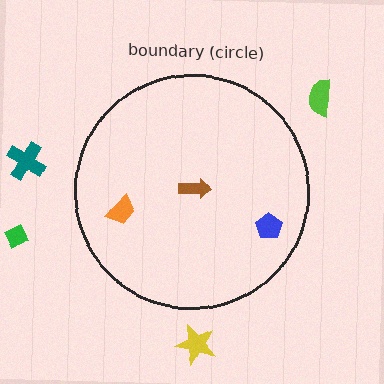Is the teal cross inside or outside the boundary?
Outside.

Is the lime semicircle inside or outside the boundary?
Outside.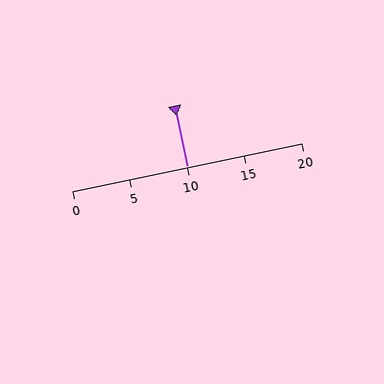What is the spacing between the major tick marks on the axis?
The major ticks are spaced 5 apart.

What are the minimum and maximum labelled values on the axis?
The axis runs from 0 to 20.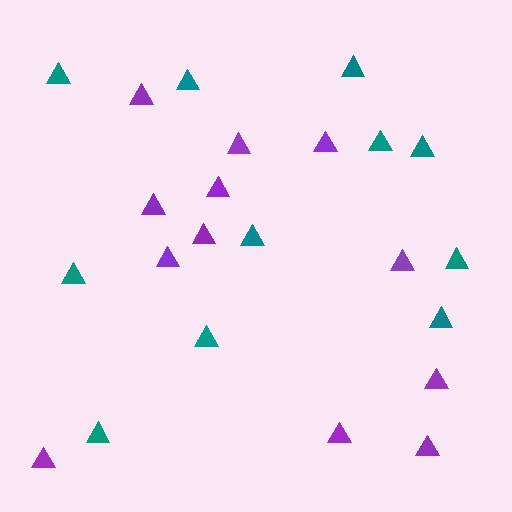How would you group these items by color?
There are 2 groups: one group of purple triangles (12) and one group of teal triangles (11).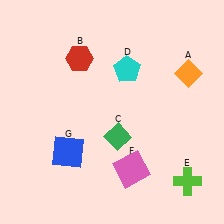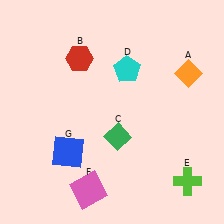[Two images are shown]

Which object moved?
The pink square (F) moved left.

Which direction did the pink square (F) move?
The pink square (F) moved left.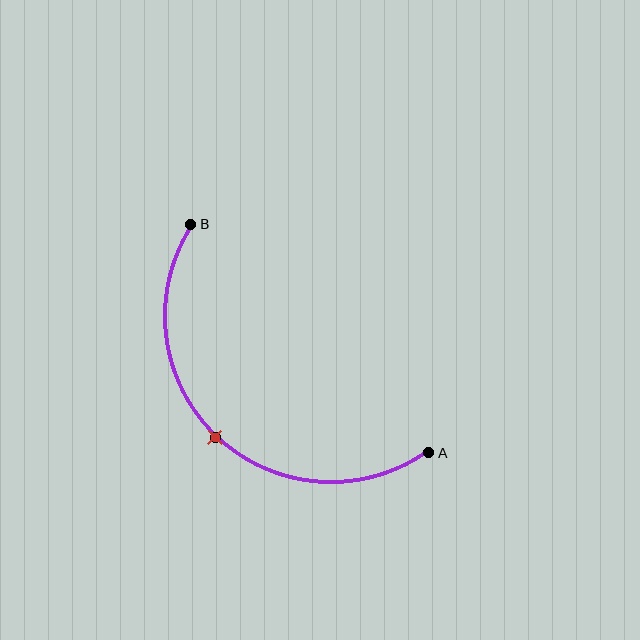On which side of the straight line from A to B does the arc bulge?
The arc bulges below and to the left of the straight line connecting A and B.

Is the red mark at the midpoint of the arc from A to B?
Yes. The red mark lies on the arc at equal arc-length from both A and B — it is the arc midpoint.